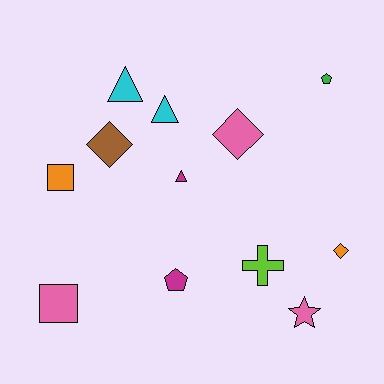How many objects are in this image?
There are 12 objects.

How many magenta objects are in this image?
There are 2 magenta objects.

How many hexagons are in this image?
There are no hexagons.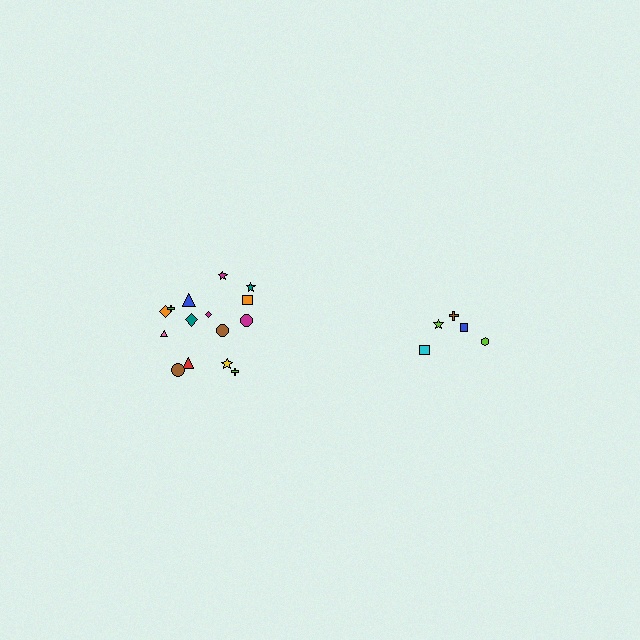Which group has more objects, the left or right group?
The left group.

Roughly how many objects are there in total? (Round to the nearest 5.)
Roughly 20 objects in total.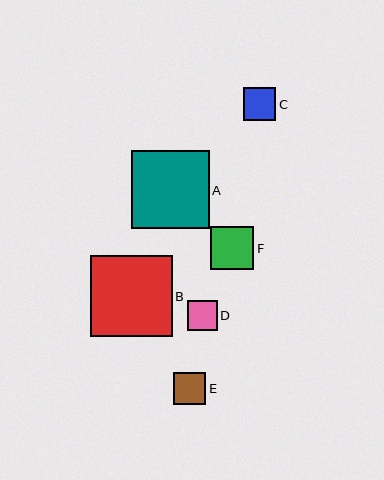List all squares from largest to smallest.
From largest to smallest: B, A, F, C, E, D.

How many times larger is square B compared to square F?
Square B is approximately 1.9 times the size of square F.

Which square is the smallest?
Square D is the smallest with a size of approximately 30 pixels.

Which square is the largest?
Square B is the largest with a size of approximately 81 pixels.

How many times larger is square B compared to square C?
Square B is approximately 2.5 times the size of square C.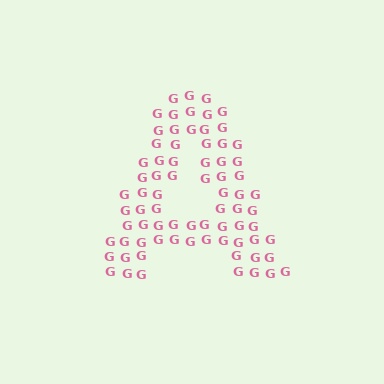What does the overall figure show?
The overall figure shows the letter A.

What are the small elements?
The small elements are letter G's.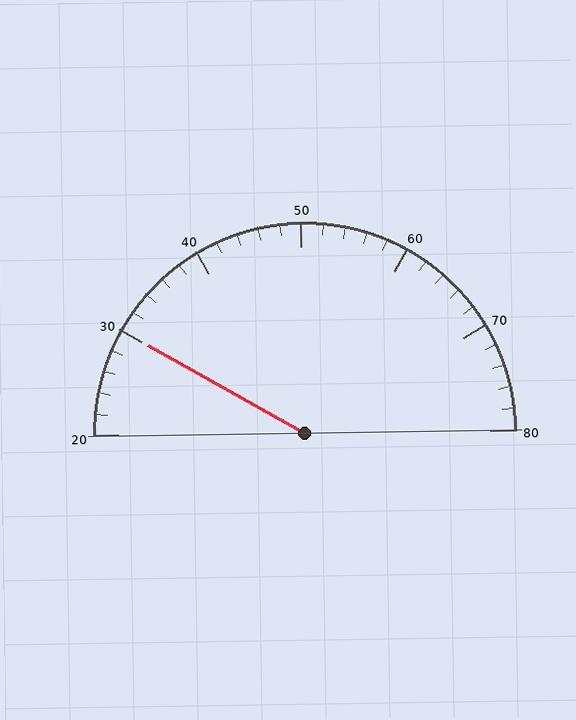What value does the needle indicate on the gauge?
The needle indicates approximately 30.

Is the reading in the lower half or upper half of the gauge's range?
The reading is in the lower half of the range (20 to 80).